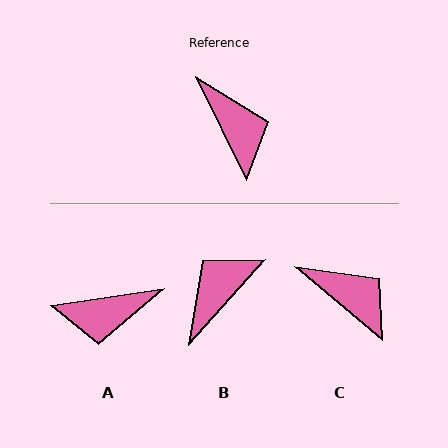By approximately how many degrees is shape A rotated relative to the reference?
Approximately 108 degrees clockwise.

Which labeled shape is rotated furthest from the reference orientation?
B, about 112 degrees away.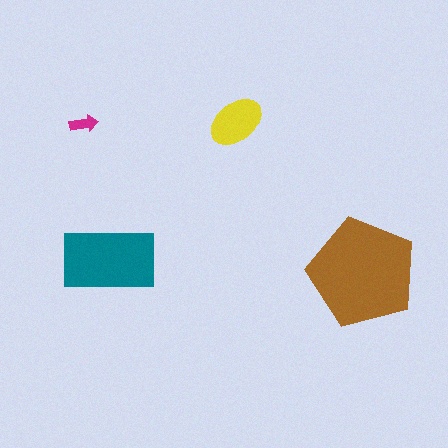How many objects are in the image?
There are 4 objects in the image.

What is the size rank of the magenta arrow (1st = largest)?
4th.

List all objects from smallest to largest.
The magenta arrow, the yellow ellipse, the teal rectangle, the brown pentagon.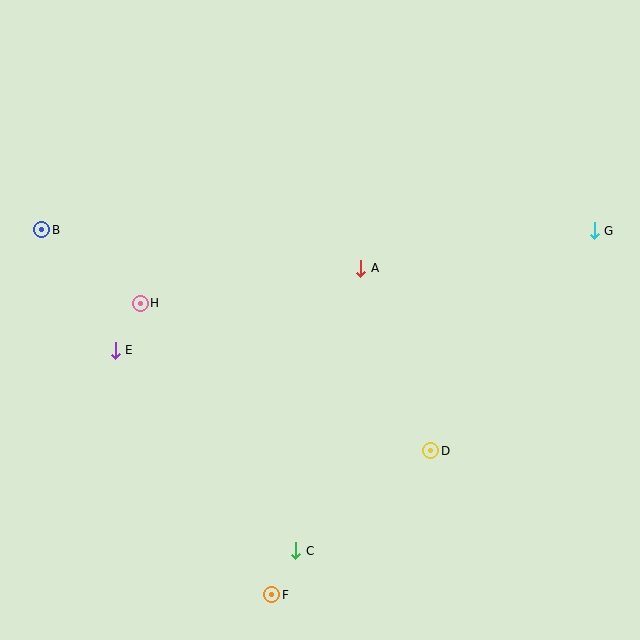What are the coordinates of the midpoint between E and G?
The midpoint between E and G is at (355, 291).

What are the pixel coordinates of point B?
Point B is at (42, 230).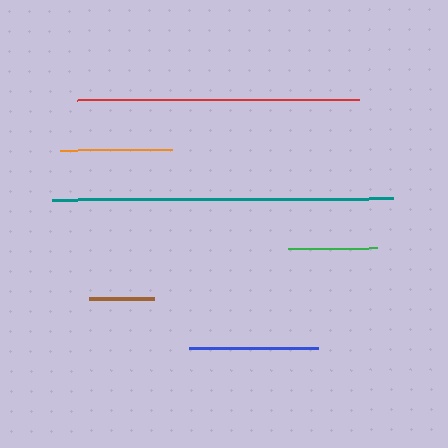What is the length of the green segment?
The green segment is approximately 90 pixels long.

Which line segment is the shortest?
The brown line is the shortest at approximately 65 pixels.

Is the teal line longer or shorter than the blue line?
The teal line is longer than the blue line.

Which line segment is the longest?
The teal line is the longest at approximately 341 pixels.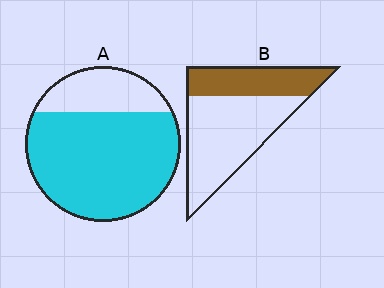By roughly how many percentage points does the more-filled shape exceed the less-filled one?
By roughly 40 percentage points (A over B).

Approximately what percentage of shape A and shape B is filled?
A is approximately 75% and B is approximately 35%.